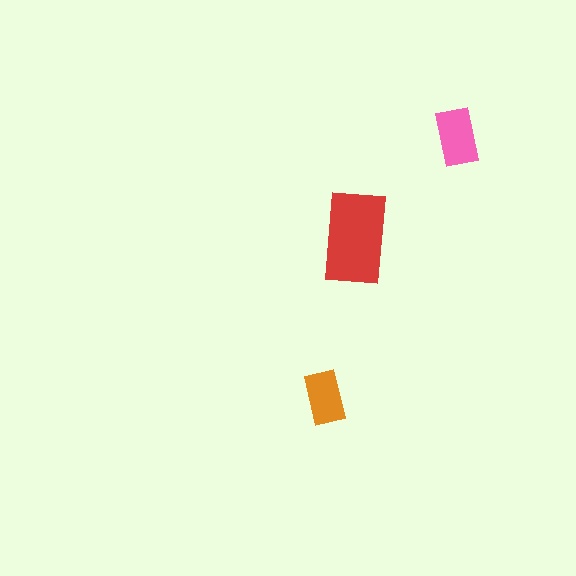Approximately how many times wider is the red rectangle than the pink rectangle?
About 1.5 times wider.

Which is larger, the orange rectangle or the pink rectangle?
The pink one.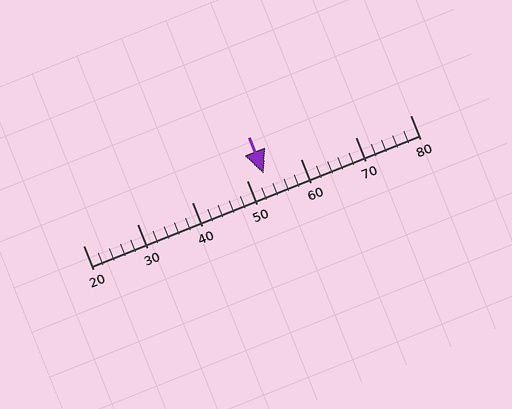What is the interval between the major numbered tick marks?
The major tick marks are spaced 10 units apart.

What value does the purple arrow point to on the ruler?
The purple arrow points to approximately 53.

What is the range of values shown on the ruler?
The ruler shows values from 20 to 80.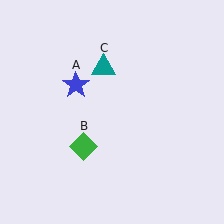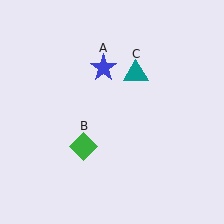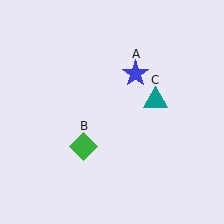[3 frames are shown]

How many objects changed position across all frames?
2 objects changed position: blue star (object A), teal triangle (object C).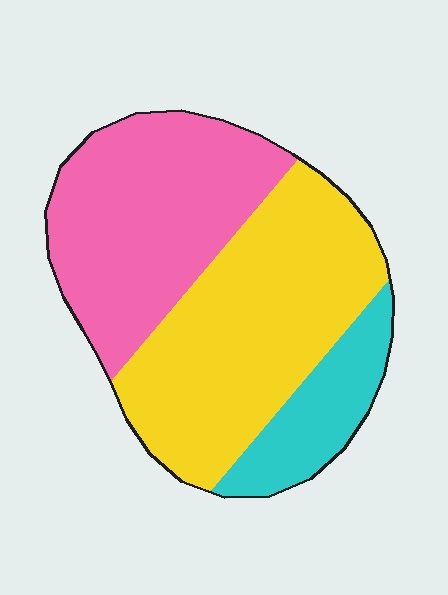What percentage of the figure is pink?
Pink takes up between a third and a half of the figure.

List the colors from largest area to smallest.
From largest to smallest: yellow, pink, cyan.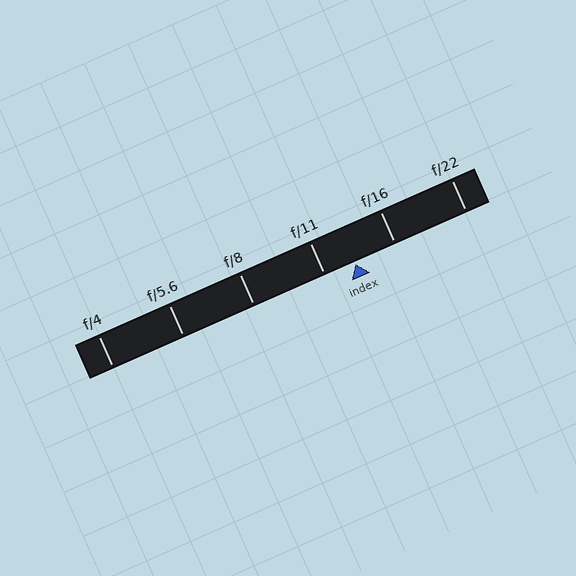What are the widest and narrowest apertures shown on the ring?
The widest aperture shown is f/4 and the narrowest is f/22.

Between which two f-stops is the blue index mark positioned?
The index mark is between f/11 and f/16.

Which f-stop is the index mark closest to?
The index mark is closest to f/11.